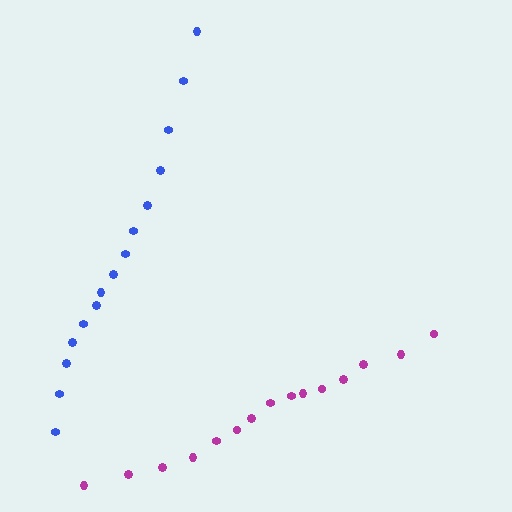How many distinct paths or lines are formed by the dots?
There are 2 distinct paths.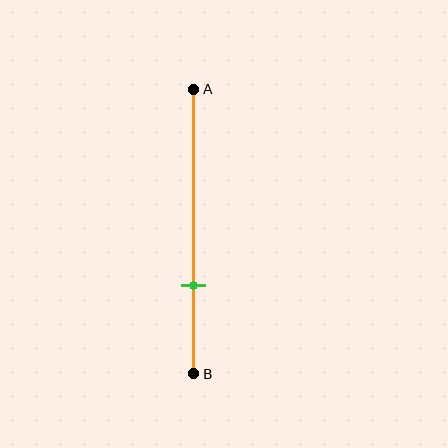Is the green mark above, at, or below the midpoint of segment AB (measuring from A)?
The green mark is below the midpoint of segment AB.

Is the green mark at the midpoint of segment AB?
No, the mark is at about 70% from A, not at the 50% midpoint.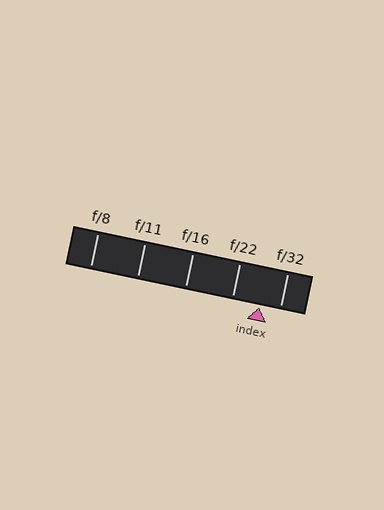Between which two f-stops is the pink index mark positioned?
The index mark is between f/22 and f/32.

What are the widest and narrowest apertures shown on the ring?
The widest aperture shown is f/8 and the narrowest is f/32.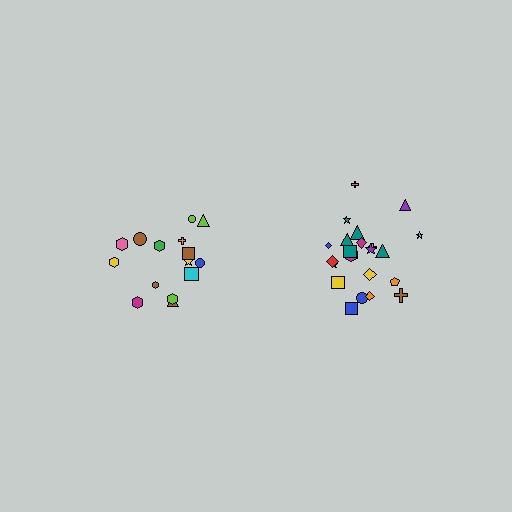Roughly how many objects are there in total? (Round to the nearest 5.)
Roughly 35 objects in total.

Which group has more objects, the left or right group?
The right group.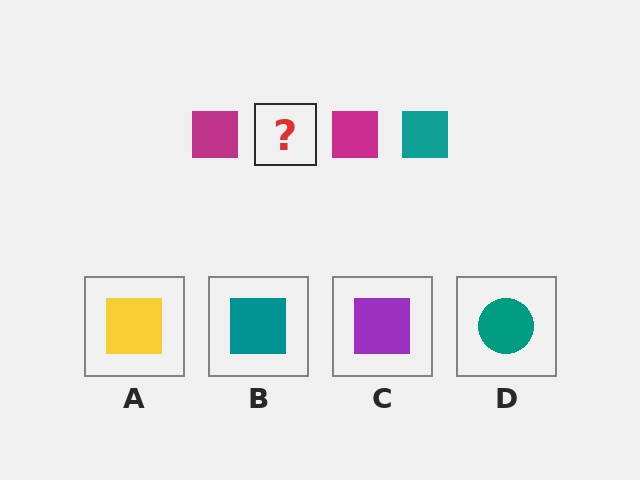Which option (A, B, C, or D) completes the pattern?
B.